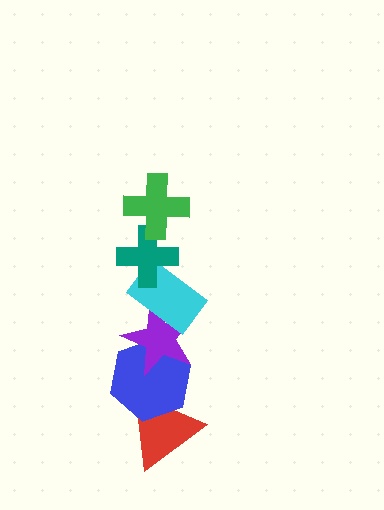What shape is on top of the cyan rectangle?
The teal cross is on top of the cyan rectangle.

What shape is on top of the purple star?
The cyan rectangle is on top of the purple star.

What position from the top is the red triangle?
The red triangle is 6th from the top.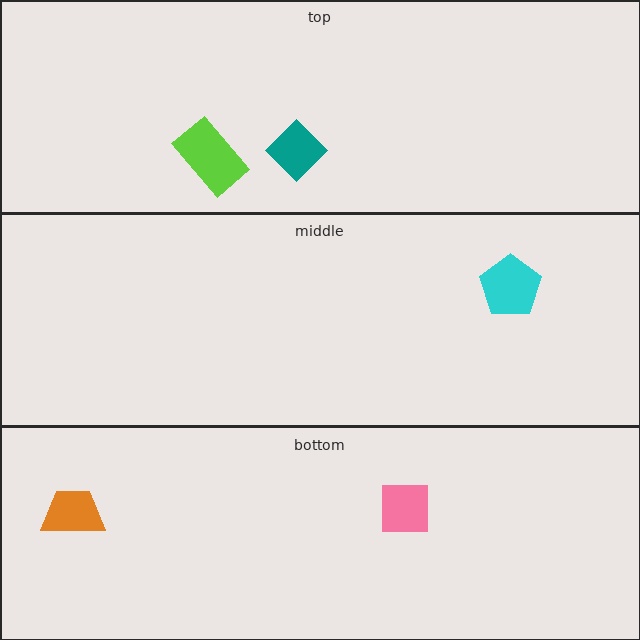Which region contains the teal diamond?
The top region.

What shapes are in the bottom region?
The pink square, the orange trapezoid.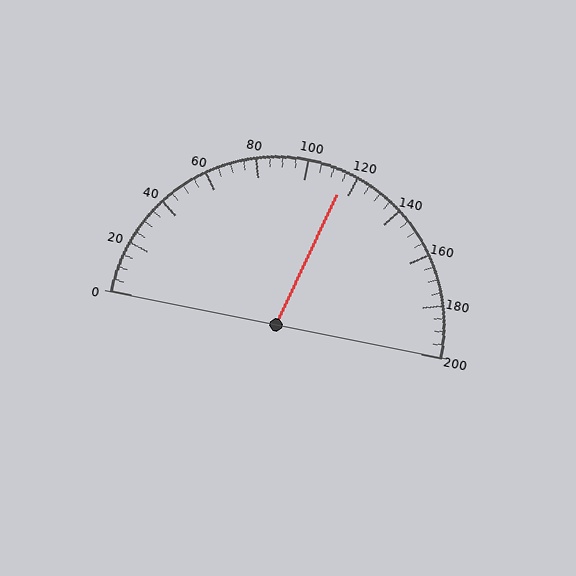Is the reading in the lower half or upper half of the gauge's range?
The reading is in the upper half of the range (0 to 200).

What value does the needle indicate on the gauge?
The needle indicates approximately 115.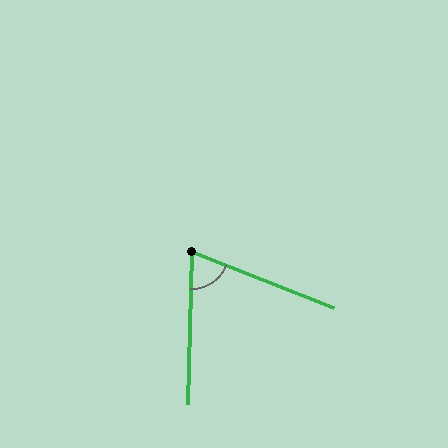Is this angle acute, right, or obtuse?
It is acute.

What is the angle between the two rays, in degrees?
Approximately 70 degrees.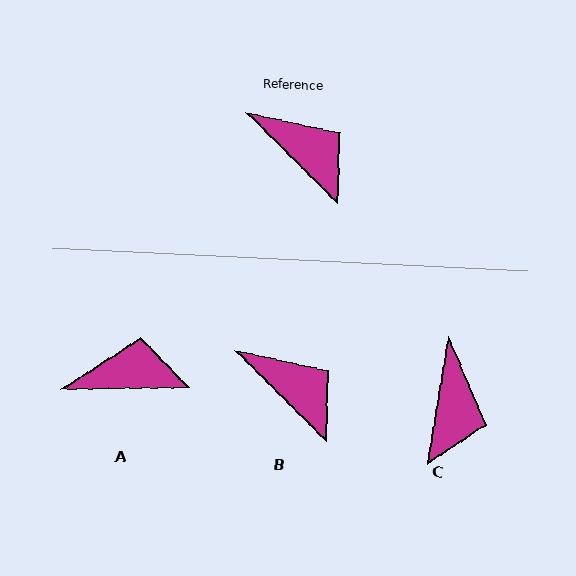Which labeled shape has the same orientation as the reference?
B.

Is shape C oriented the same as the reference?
No, it is off by about 55 degrees.